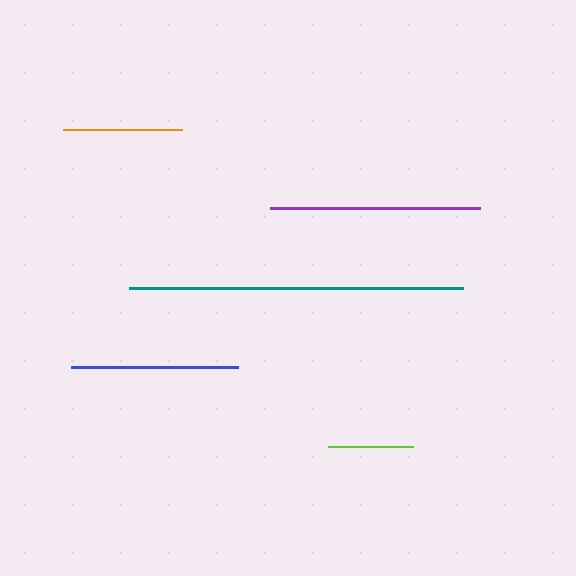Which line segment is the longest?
The teal line is the longest at approximately 334 pixels.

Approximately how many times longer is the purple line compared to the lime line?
The purple line is approximately 2.5 times the length of the lime line.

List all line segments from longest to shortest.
From longest to shortest: teal, purple, blue, orange, lime.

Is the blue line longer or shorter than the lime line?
The blue line is longer than the lime line.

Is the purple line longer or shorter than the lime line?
The purple line is longer than the lime line.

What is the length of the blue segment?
The blue segment is approximately 168 pixels long.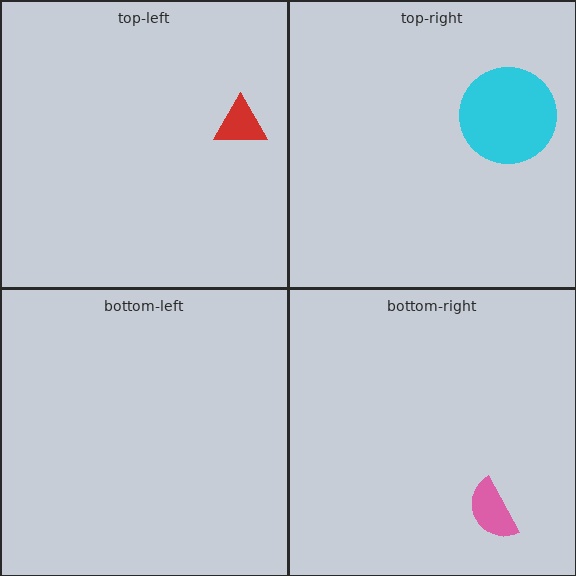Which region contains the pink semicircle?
The bottom-right region.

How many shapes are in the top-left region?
1.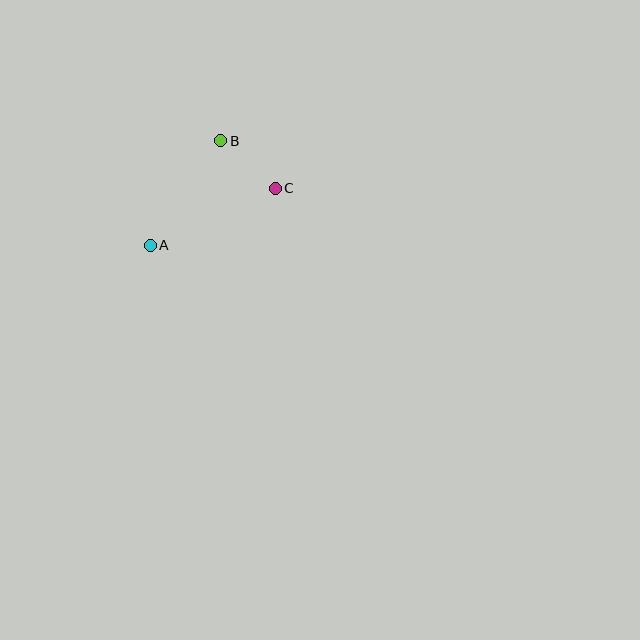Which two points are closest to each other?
Points B and C are closest to each other.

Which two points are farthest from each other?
Points A and C are farthest from each other.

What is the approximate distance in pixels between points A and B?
The distance between A and B is approximately 126 pixels.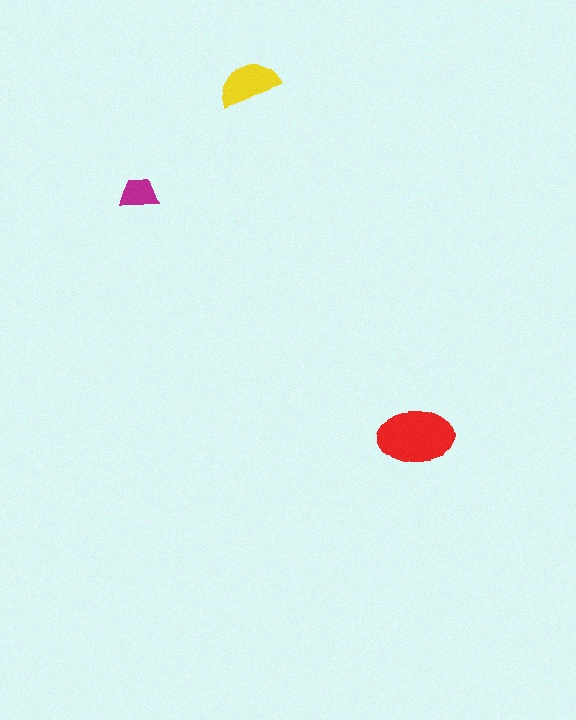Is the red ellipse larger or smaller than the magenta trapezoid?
Larger.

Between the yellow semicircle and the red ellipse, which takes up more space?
The red ellipse.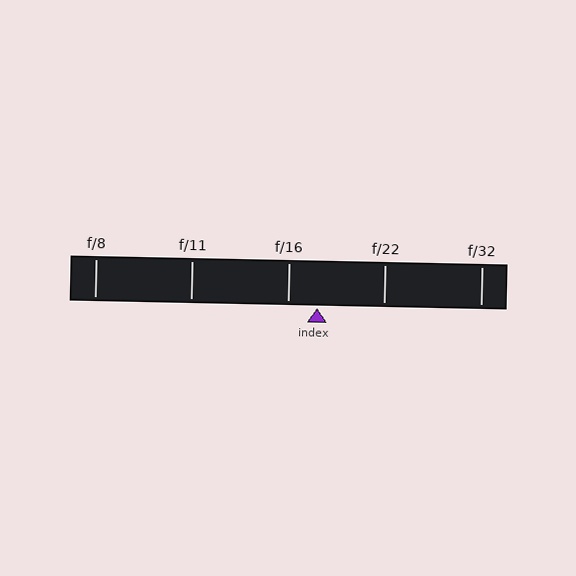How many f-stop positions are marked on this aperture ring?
There are 5 f-stop positions marked.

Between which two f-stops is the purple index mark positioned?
The index mark is between f/16 and f/22.